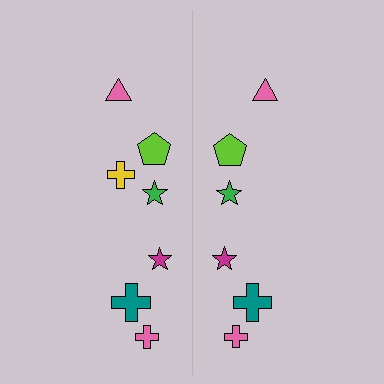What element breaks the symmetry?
A yellow cross is missing from the right side.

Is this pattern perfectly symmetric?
No, the pattern is not perfectly symmetric. A yellow cross is missing from the right side.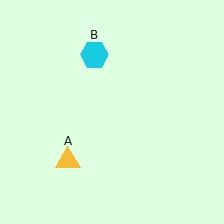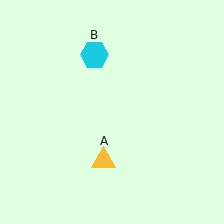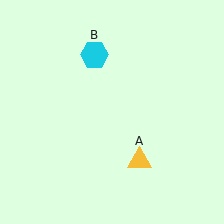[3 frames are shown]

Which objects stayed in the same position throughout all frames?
Cyan hexagon (object B) remained stationary.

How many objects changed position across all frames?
1 object changed position: yellow triangle (object A).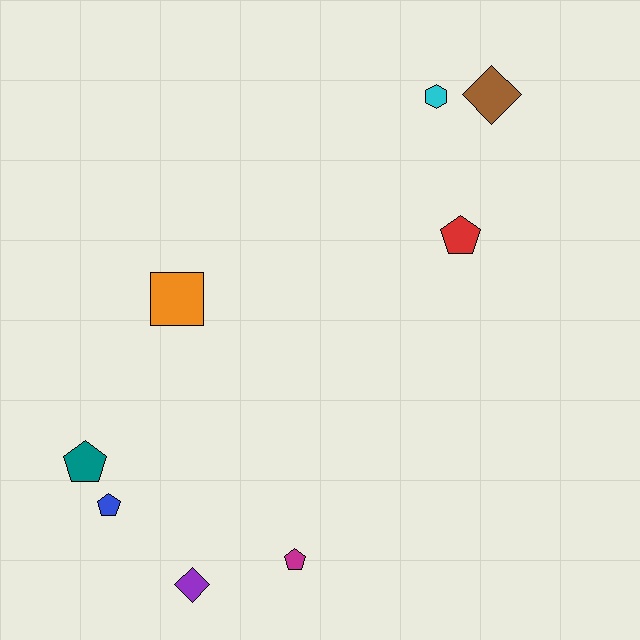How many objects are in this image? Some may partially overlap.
There are 8 objects.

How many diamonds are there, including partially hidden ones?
There are 2 diamonds.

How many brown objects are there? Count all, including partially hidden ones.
There is 1 brown object.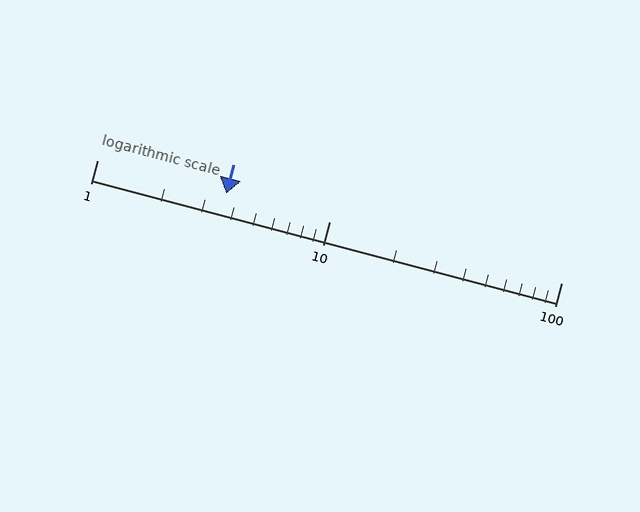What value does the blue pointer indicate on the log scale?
The pointer indicates approximately 3.6.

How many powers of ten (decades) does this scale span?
The scale spans 2 decades, from 1 to 100.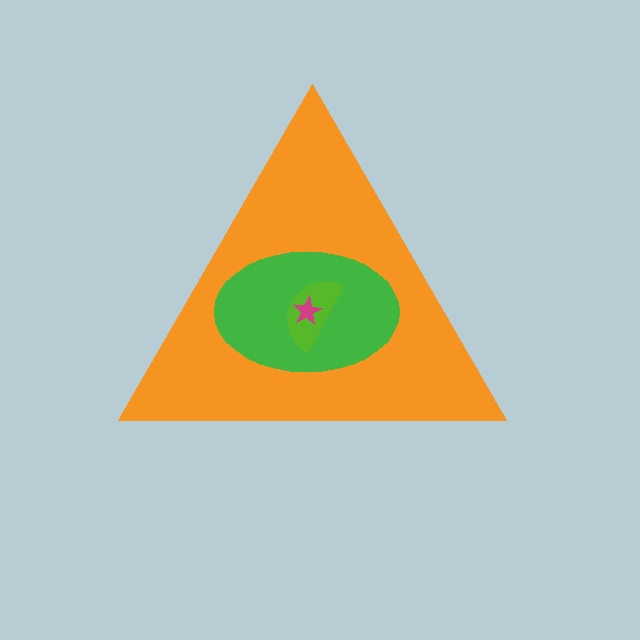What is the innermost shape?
The magenta star.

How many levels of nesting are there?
4.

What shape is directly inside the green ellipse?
The lime semicircle.